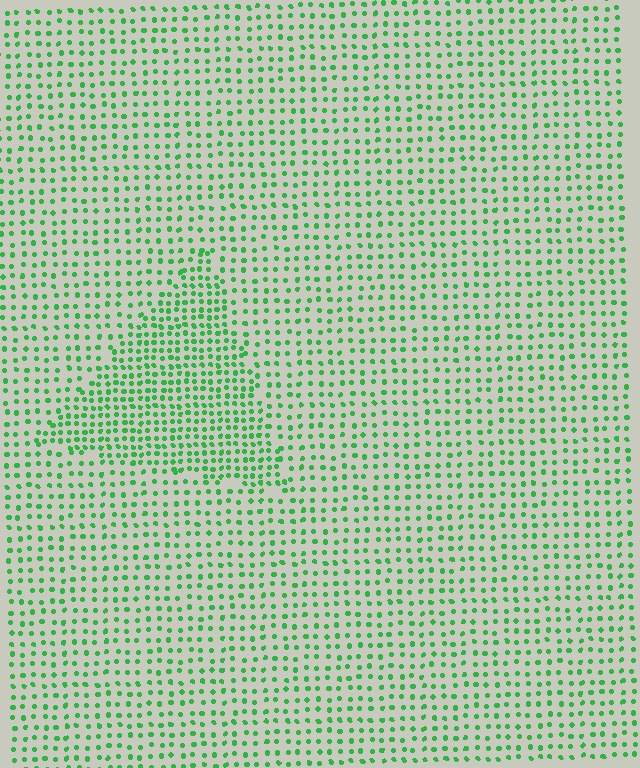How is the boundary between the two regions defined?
The boundary is defined by a change in element density (approximately 1.7x ratio). All elements are the same color, size, and shape.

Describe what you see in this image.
The image contains small green elements arranged at two different densities. A triangle-shaped region is visible where the elements are more densely packed than the surrounding area.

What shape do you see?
I see a triangle.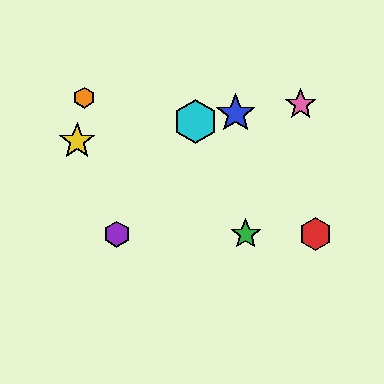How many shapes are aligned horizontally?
3 shapes (the red hexagon, the green star, the purple hexagon) are aligned horizontally.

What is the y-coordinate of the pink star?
The pink star is at y≈105.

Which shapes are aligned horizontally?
The red hexagon, the green star, the purple hexagon are aligned horizontally.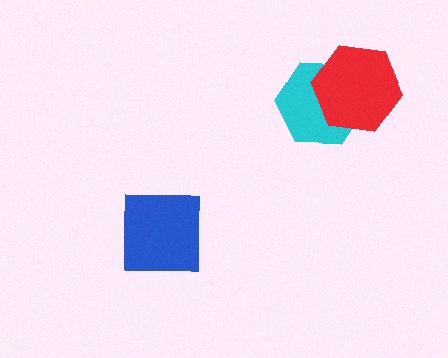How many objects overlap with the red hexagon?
1 object overlaps with the red hexagon.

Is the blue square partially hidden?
No, no other shape covers it.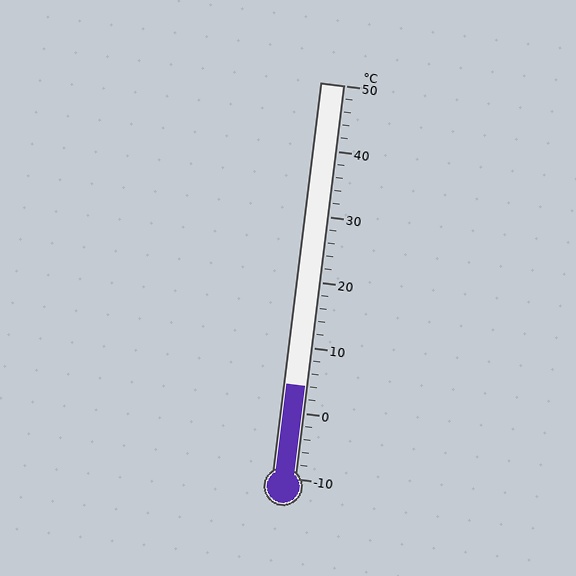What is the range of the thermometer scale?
The thermometer scale ranges from -10°C to 50°C.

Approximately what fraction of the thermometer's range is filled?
The thermometer is filled to approximately 25% of its range.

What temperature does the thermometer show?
The thermometer shows approximately 4°C.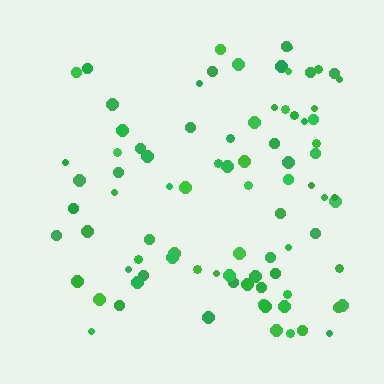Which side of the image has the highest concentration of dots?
The right.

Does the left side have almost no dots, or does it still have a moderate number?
Still a moderate number, just noticeably fewer than the right.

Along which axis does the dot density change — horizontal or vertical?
Horizontal.